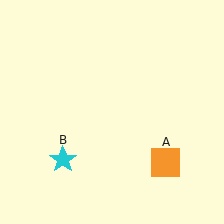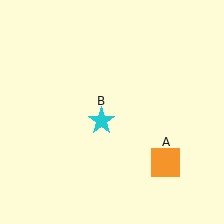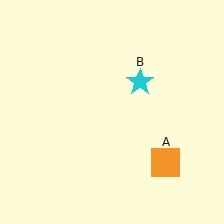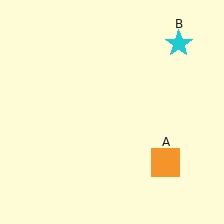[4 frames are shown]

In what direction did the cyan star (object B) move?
The cyan star (object B) moved up and to the right.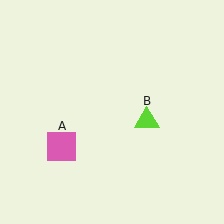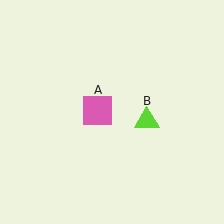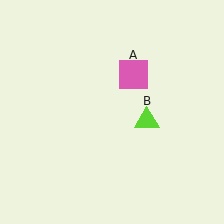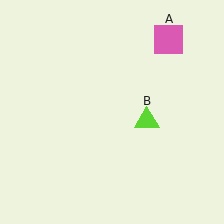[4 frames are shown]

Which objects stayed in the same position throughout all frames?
Lime triangle (object B) remained stationary.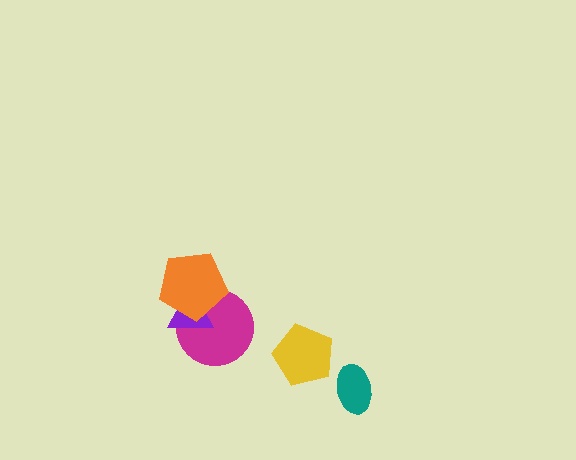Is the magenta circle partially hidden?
Yes, it is partially covered by another shape.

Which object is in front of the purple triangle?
The orange pentagon is in front of the purple triangle.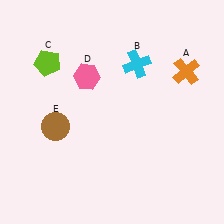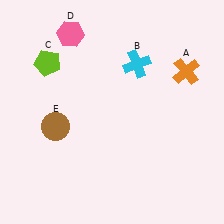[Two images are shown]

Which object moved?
The pink hexagon (D) moved up.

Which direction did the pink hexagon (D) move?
The pink hexagon (D) moved up.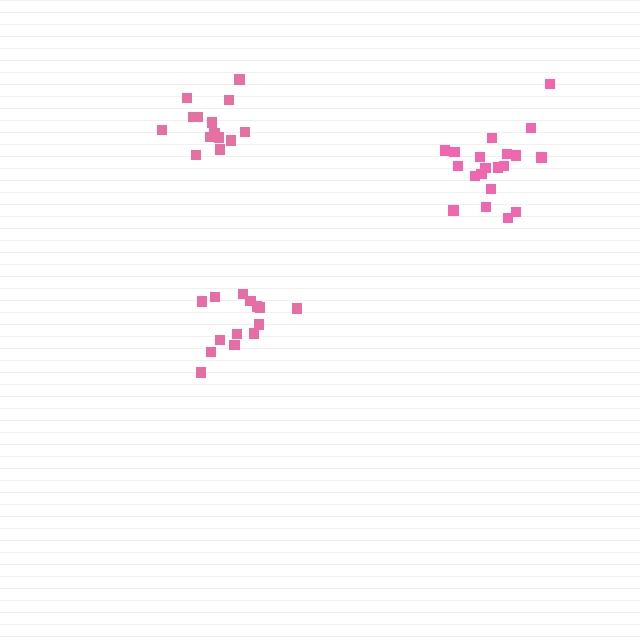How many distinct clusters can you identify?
There are 3 distinct clusters.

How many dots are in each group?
Group 1: 20 dots, Group 2: 14 dots, Group 3: 14 dots (48 total).